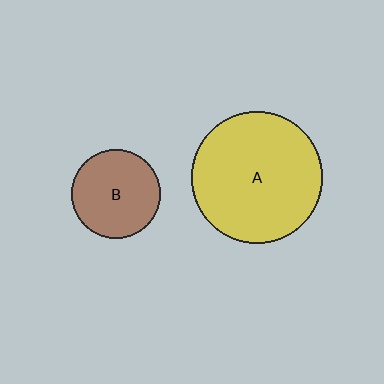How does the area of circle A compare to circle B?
Approximately 2.2 times.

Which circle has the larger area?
Circle A (yellow).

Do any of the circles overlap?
No, none of the circles overlap.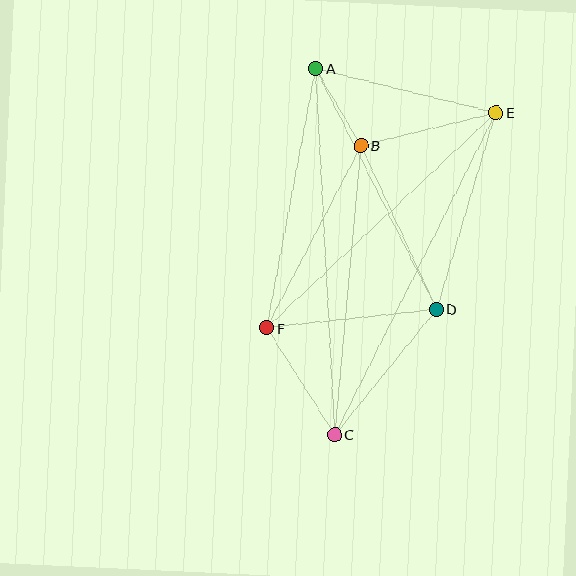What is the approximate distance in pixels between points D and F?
The distance between D and F is approximately 171 pixels.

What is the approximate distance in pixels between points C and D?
The distance between C and D is approximately 161 pixels.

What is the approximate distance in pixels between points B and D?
The distance between B and D is approximately 180 pixels.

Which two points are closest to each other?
Points A and B are closest to each other.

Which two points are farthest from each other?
Points A and C are farthest from each other.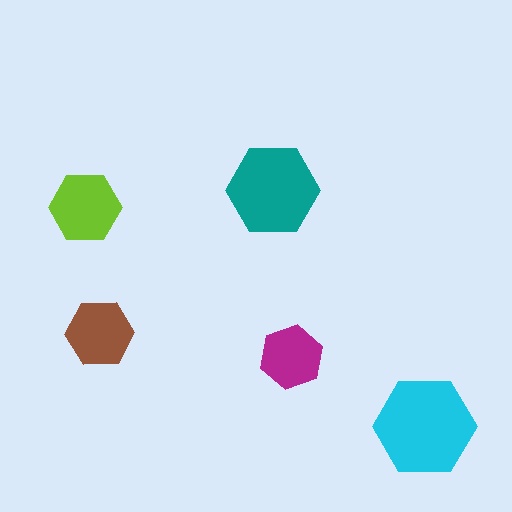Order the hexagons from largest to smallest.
the cyan one, the teal one, the lime one, the brown one, the magenta one.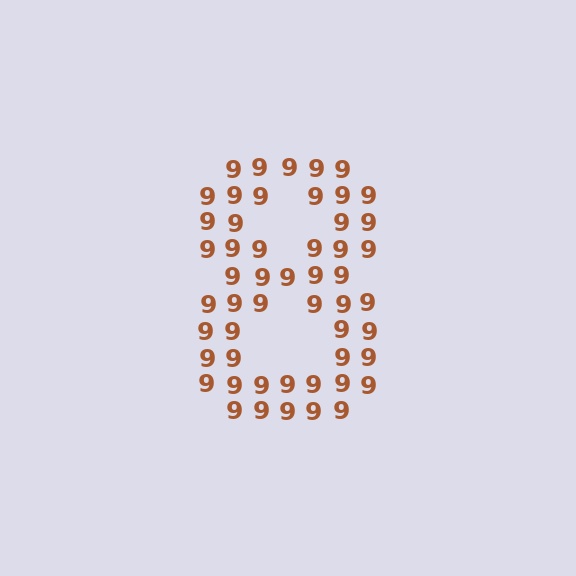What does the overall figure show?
The overall figure shows the digit 8.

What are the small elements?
The small elements are digit 9's.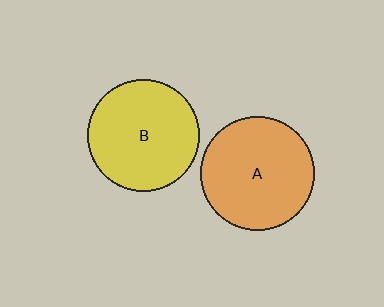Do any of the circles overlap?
No, none of the circles overlap.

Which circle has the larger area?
Circle A (orange).